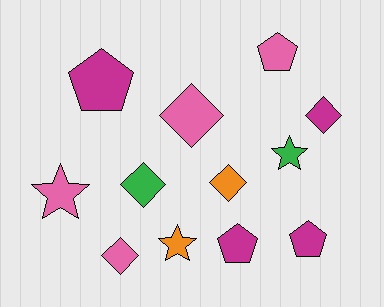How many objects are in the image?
There are 12 objects.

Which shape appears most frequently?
Diamond, with 5 objects.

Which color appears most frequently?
Magenta, with 4 objects.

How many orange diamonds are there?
There is 1 orange diamond.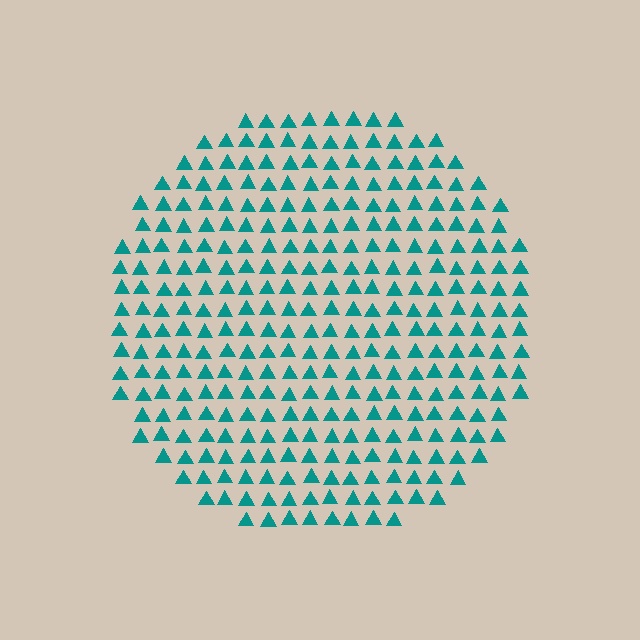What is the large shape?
The large shape is a circle.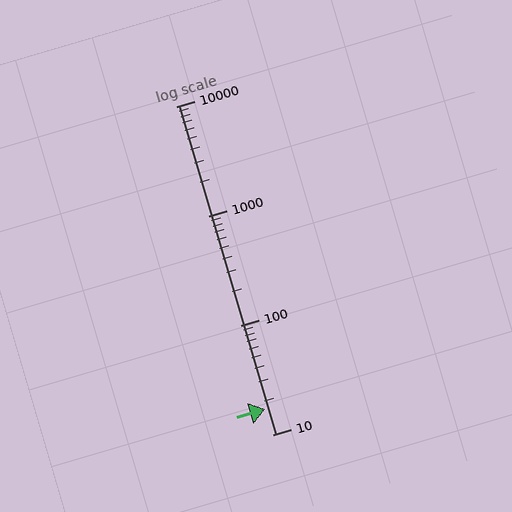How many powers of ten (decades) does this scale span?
The scale spans 3 decades, from 10 to 10000.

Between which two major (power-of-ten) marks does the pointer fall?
The pointer is between 10 and 100.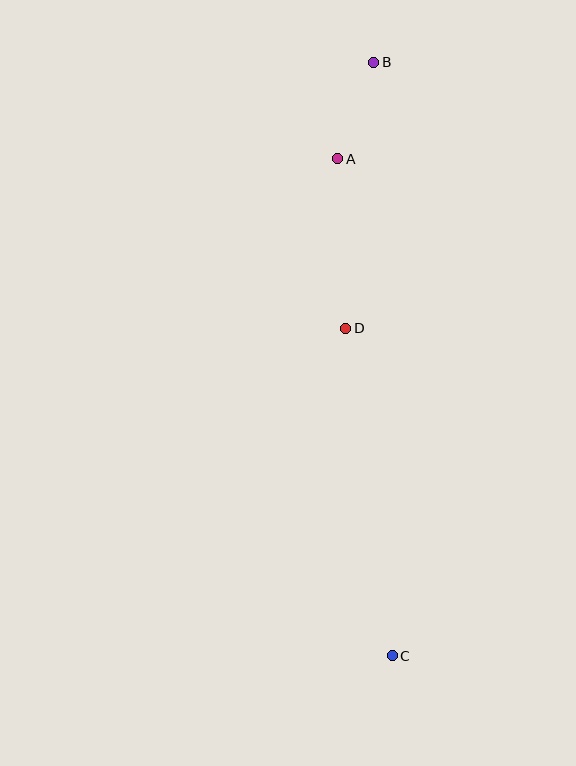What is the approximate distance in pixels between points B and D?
The distance between B and D is approximately 267 pixels.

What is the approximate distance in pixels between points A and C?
The distance between A and C is approximately 500 pixels.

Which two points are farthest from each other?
Points B and C are farthest from each other.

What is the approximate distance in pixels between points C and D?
The distance between C and D is approximately 331 pixels.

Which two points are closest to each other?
Points A and B are closest to each other.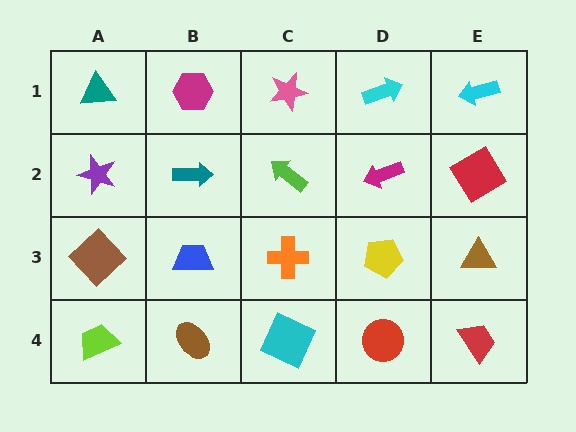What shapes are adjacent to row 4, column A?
A brown diamond (row 3, column A), a brown ellipse (row 4, column B).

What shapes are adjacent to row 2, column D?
A cyan arrow (row 1, column D), a yellow pentagon (row 3, column D), a lime arrow (row 2, column C), a red diamond (row 2, column E).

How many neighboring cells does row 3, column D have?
4.